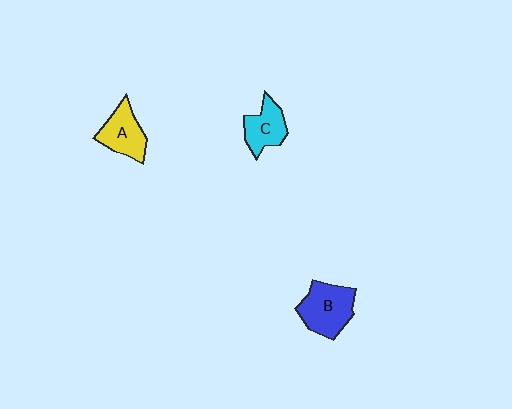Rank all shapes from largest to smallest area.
From largest to smallest: B (blue), A (yellow), C (cyan).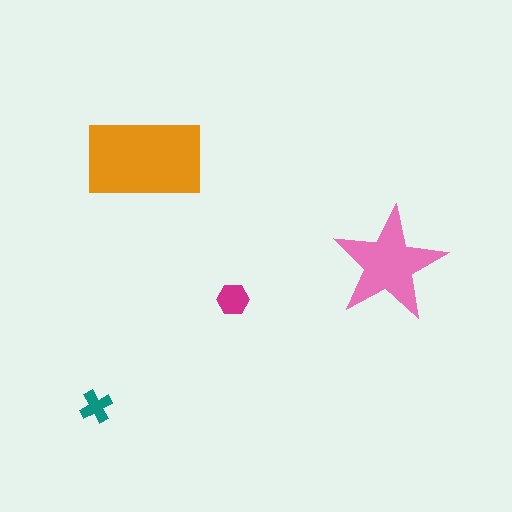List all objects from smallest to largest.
The teal cross, the magenta hexagon, the pink star, the orange rectangle.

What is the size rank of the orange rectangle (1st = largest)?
1st.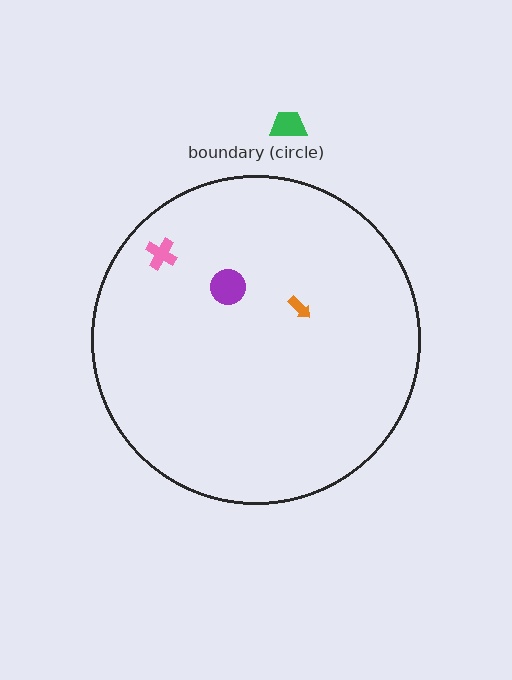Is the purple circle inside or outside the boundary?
Inside.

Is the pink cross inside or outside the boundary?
Inside.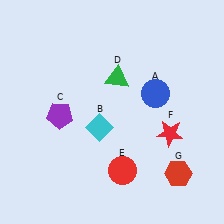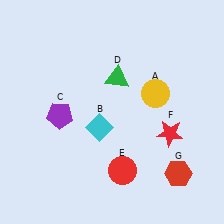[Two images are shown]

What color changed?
The circle (A) changed from blue in Image 1 to yellow in Image 2.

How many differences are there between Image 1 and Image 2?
There is 1 difference between the two images.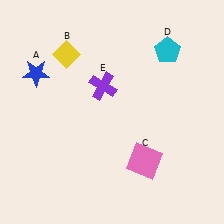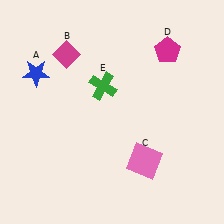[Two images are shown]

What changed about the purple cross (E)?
In Image 1, E is purple. In Image 2, it changed to green.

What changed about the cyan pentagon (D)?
In Image 1, D is cyan. In Image 2, it changed to magenta.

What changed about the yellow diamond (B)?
In Image 1, B is yellow. In Image 2, it changed to magenta.